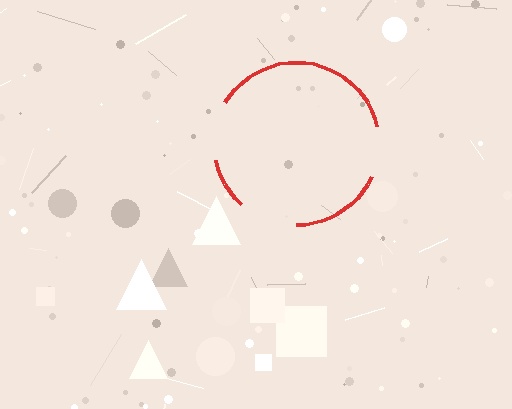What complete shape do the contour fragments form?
The contour fragments form a circle.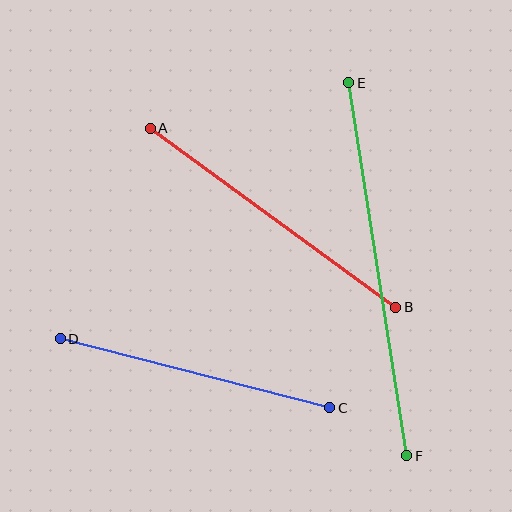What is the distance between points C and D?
The distance is approximately 278 pixels.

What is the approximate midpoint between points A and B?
The midpoint is at approximately (273, 218) pixels.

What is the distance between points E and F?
The distance is approximately 378 pixels.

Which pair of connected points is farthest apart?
Points E and F are farthest apart.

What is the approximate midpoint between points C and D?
The midpoint is at approximately (195, 373) pixels.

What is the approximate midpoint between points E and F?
The midpoint is at approximately (378, 269) pixels.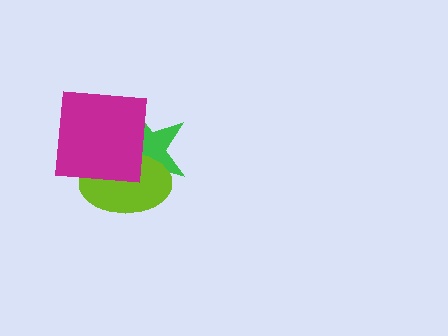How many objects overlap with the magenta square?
2 objects overlap with the magenta square.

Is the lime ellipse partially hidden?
Yes, it is partially covered by another shape.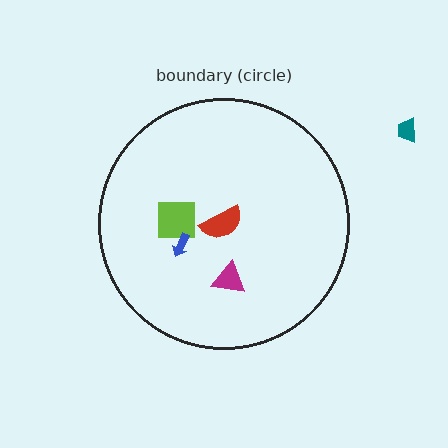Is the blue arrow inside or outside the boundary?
Inside.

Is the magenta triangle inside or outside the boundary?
Inside.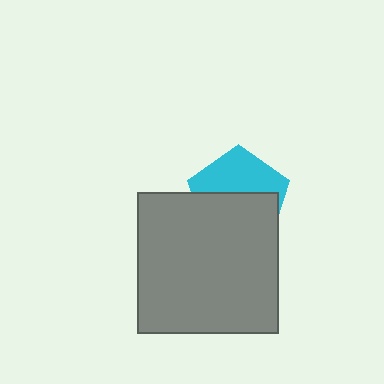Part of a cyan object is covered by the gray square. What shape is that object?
It is a pentagon.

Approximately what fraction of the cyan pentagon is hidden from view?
Roughly 56% of the cyan pentagon is hidden behind the gray square.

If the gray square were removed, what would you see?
You would see the complete cyan pentagon.